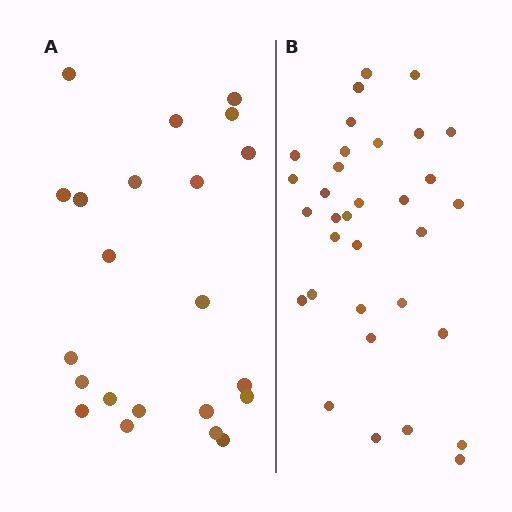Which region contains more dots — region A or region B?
Region B (the right region) has more dots.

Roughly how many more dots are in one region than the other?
Region B has roughly 12 or so more dots than region A.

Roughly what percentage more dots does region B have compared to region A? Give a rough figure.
About 50% more.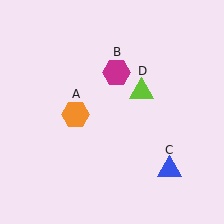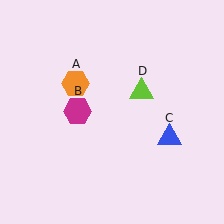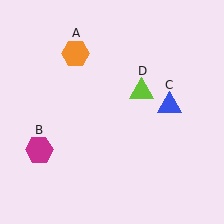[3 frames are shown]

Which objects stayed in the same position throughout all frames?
Lime triangle (object D) remained stationary.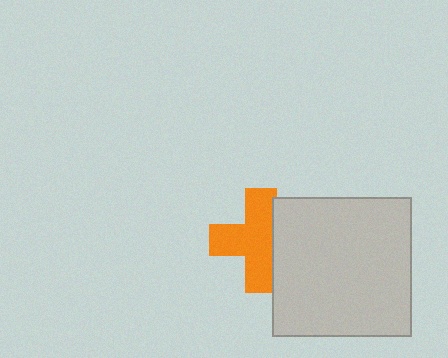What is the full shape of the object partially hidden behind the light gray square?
The partially hidden object is an orange cross.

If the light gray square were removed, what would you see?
You would see the complete orange cross.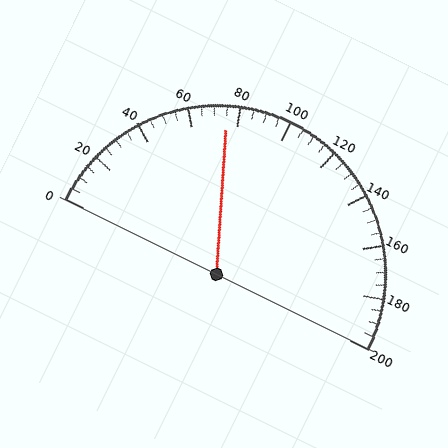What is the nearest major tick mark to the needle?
The nearest major tick mark is 80.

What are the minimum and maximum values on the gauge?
The gauge ranges from 0 to 200.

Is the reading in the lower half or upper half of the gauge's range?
The reading is in the lower half of the range (0 to 200).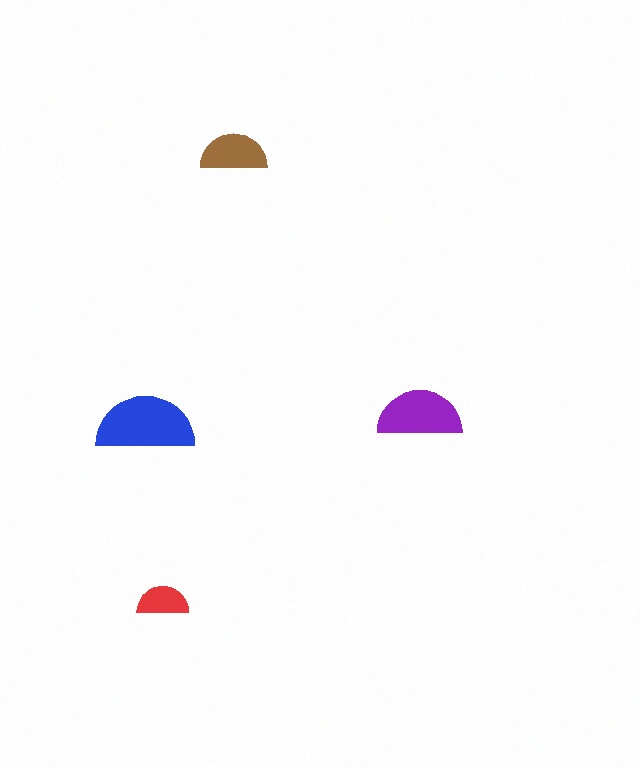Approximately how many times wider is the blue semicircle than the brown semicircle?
About 1.5 times wider.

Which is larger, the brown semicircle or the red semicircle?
The brown one.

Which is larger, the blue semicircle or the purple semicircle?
The blue one.